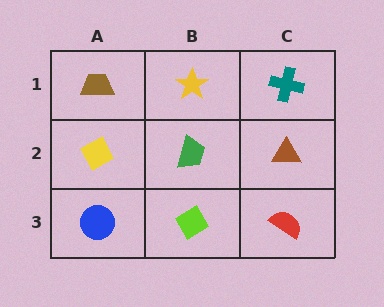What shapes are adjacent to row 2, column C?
A teal cross (row 1, column C), a red semicircle (row 3, column C), a green trapezoid (row 2, column B).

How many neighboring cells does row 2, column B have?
4.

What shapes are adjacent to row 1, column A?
A yellow diamond (row 2, column A), a yellow star (row 1, column B).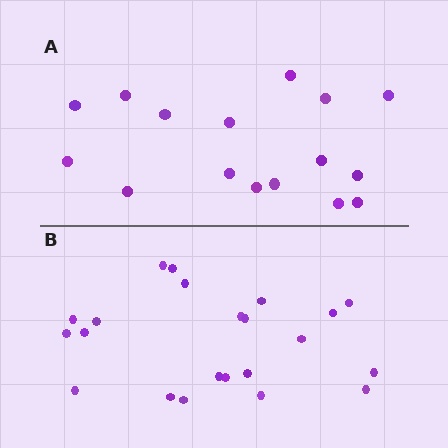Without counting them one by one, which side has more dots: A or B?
Region B (the bottom region) has more dots.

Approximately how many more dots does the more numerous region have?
Region B has about 6 more dots than region A.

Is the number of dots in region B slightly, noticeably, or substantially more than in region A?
Region B has noticeably more, but not dramatically so. The ratio is roughly 1.4 to 1.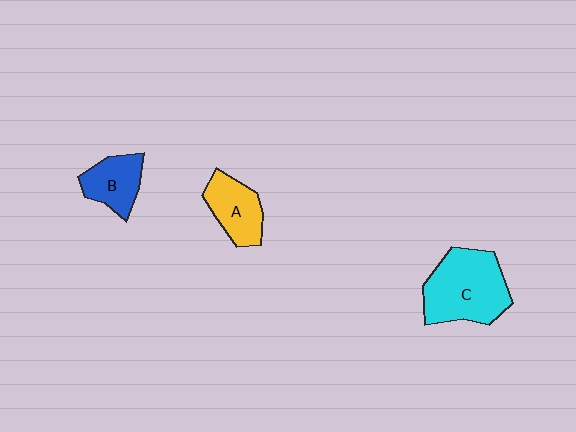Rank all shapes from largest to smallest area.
From largest to smallest: C (cyan), A (yellow), B (blue).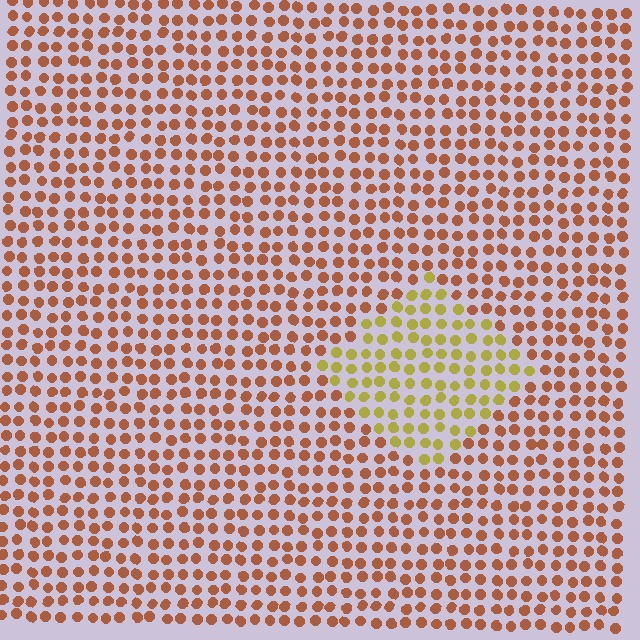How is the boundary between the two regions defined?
The boundary is defined purely by a slight shift in hue (about 43 degrees). Spacing, size, and orientation are identical on both sides.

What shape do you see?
I see a diamond.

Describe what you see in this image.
The image is filled with small brown elements in a uniform arrangement. A diamond-shaped region is visible where the elements are tinted to a slightly different hue, forming a subtle color boundary.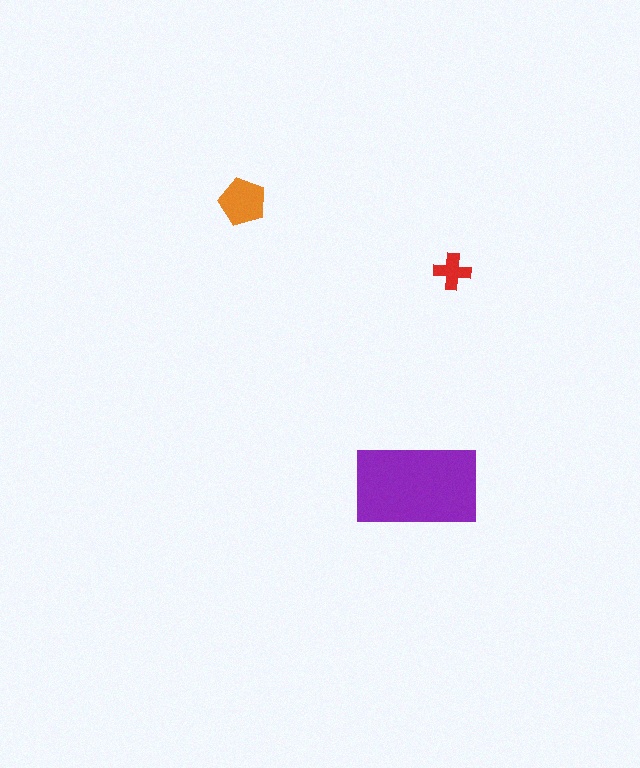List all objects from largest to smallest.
The purple rectangle, the orange pentagon, the red cross.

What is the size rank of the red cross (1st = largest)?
3rd.